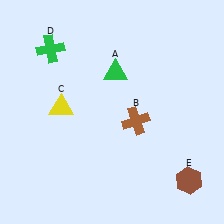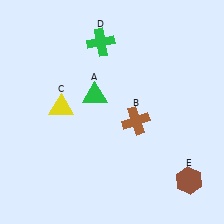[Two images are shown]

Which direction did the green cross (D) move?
The green cross (D) moved right.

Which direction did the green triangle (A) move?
The green triangle (A) moved down.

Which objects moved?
The objects that moved are: the green triangle (A), the green cross (D).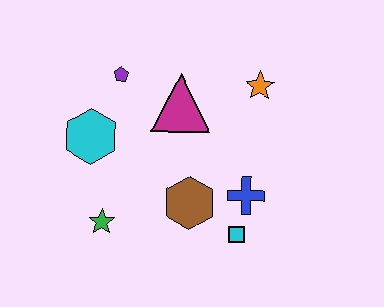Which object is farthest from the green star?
The orange star is farthest from the green star.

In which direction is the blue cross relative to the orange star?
The blue cross is below the orange star.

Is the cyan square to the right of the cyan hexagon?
Yes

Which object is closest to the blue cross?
The cyan square is closest to the blue cross.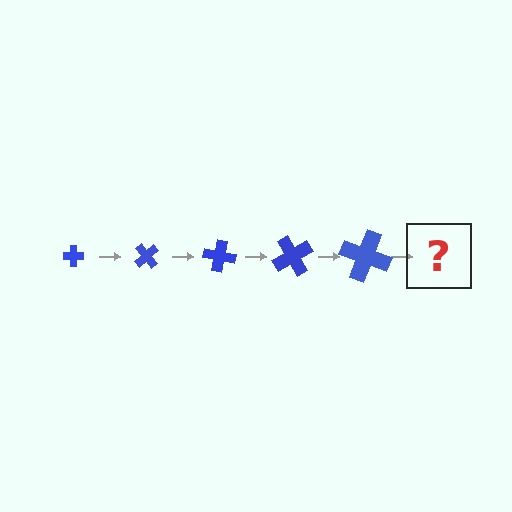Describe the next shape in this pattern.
It should be a cross, larger than the previous one and rotated 250 degrees from the start.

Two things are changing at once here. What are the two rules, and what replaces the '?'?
The two rules are that the cross grows larger each step and it rotates 50 degrees each step. The '?' should be a cross, larger than the previous one and rotated 250 degrees from the start.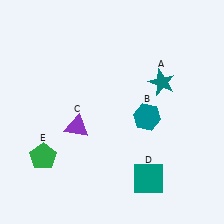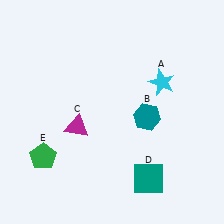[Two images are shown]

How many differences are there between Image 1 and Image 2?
There are 2 differences between the two images.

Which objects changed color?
A changed from teal to cyan. C changed from purple to magenta.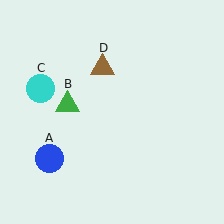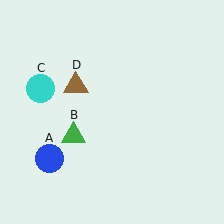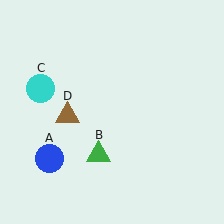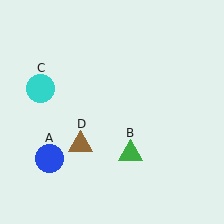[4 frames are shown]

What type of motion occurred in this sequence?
The green triangle (object B), brown triangle (object D) rotated counterclockwise around the center of the scene.